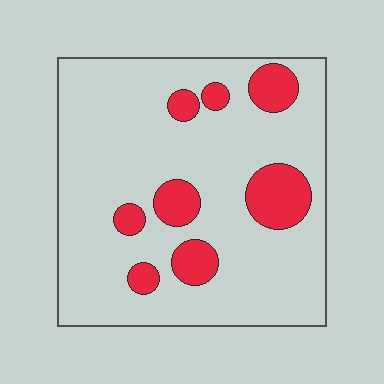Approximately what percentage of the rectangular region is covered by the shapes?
Approximately 15%.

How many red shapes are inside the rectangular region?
8.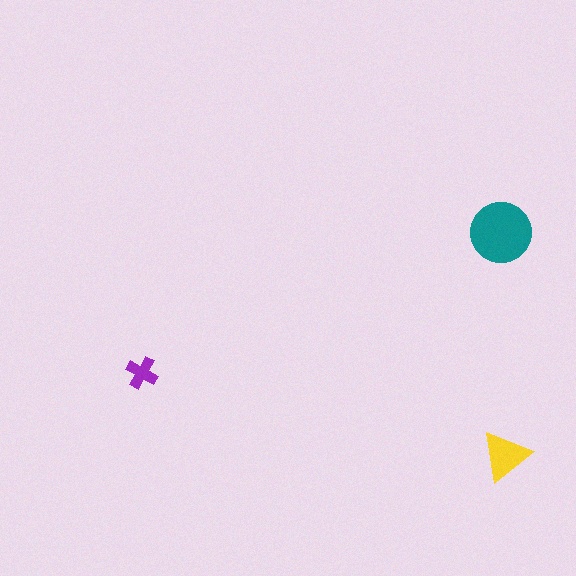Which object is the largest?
The teal circle.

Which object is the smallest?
The purple cross.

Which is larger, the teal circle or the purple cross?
The teal circle.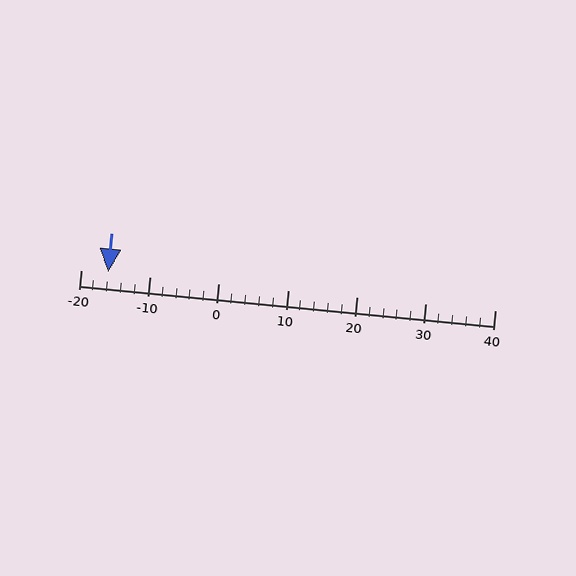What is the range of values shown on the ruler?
The ruler shows values from -20 to 40.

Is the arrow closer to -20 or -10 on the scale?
The arrow is closer to -20.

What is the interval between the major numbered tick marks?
The major tick marks are spaced 10 units apart.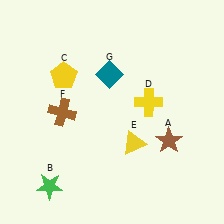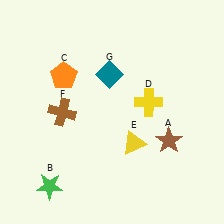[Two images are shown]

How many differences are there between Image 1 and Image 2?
There is 1 difference between the two images.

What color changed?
The pentagon (C) changed from yellow in Image 1 to orange in Image 2.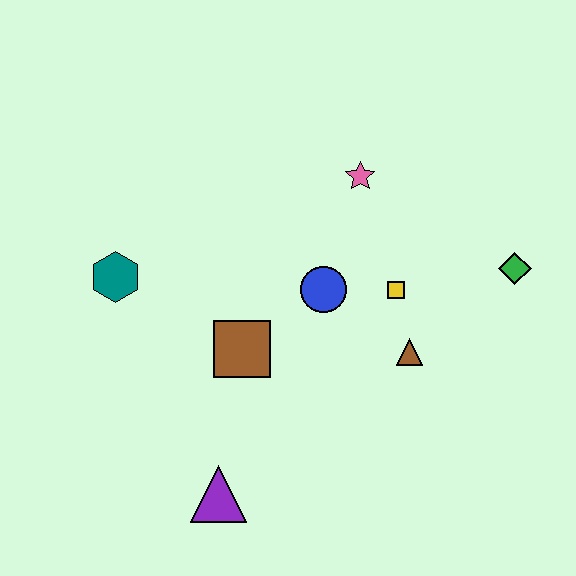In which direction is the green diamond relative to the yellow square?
The green diamond is to the right of the yellow square.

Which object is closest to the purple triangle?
The brown square is closest to the purple triangle.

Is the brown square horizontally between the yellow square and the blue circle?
No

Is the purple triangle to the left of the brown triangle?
Yes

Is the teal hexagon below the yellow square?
No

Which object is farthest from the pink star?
The purple triangle is farthest from the pink star.